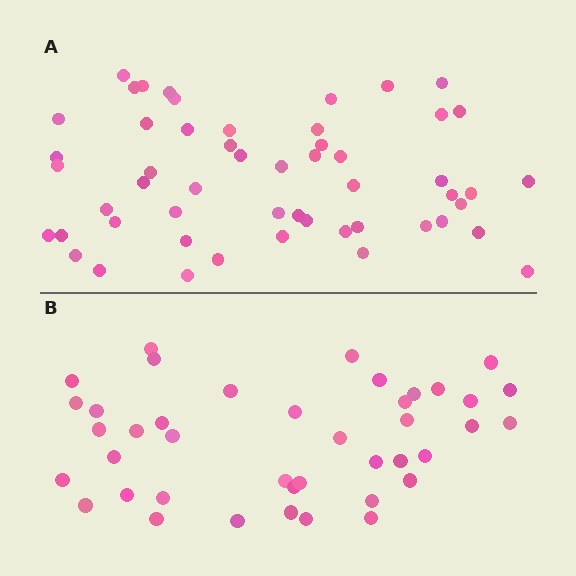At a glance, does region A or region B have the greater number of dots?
Region A (the top region) has more dots.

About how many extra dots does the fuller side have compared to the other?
Region A has roughly 12 or so more dots than region B.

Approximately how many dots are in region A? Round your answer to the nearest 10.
About 50 dots. (The exact count is 53, which rounds to 50.)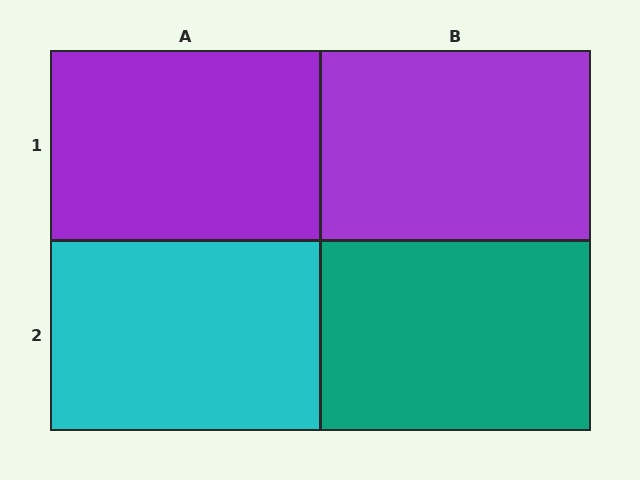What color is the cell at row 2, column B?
Teal.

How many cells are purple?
2 cells are purple.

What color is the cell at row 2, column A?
Cyan.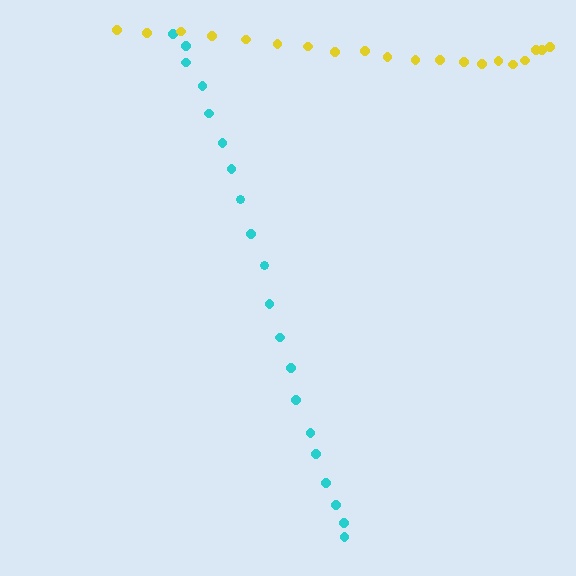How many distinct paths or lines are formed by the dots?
There are 2 distinct paths.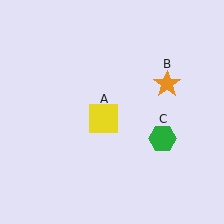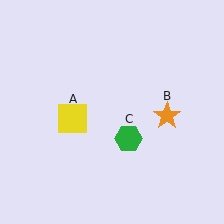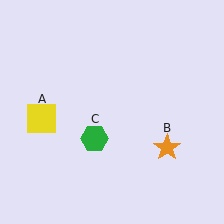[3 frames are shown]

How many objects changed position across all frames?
3 objects changed position: yellow square (object A), orange star (object B), green hexagon (object C).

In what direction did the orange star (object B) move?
The orange star (object B) moved down.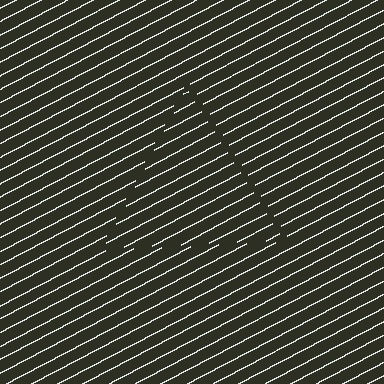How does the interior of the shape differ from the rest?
The interior of the shape contains the same grating, shifted by half a period — the contour is defined by the phase discontinuity where line-ends from the inner and outer gratings abut.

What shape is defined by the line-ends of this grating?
An illusory triangle. The interior of the shape contains the same grating, shifted by half a period — the contour is defined by the phase discontinuity where line-ends from the inner and outer gratings abut.